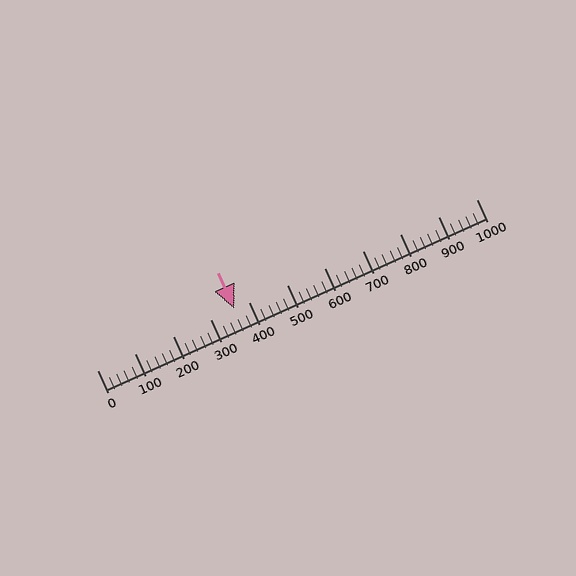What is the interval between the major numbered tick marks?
The major tick marks are spaced 100 units apart.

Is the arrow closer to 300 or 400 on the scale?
The arrow is closer to 400.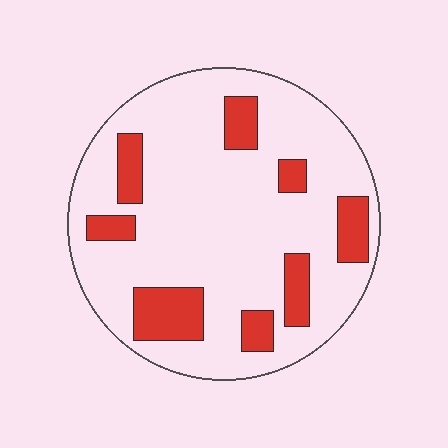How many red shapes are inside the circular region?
8.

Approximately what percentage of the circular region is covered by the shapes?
Approximately 20%.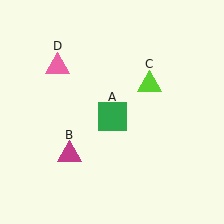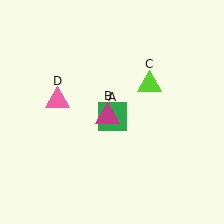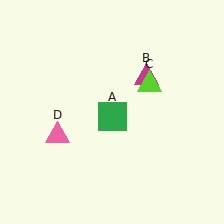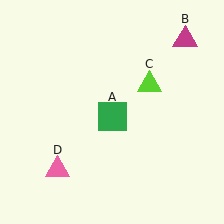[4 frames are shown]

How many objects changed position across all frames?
2 objects changed position: magenta triangle (object B), pink triangle (object D).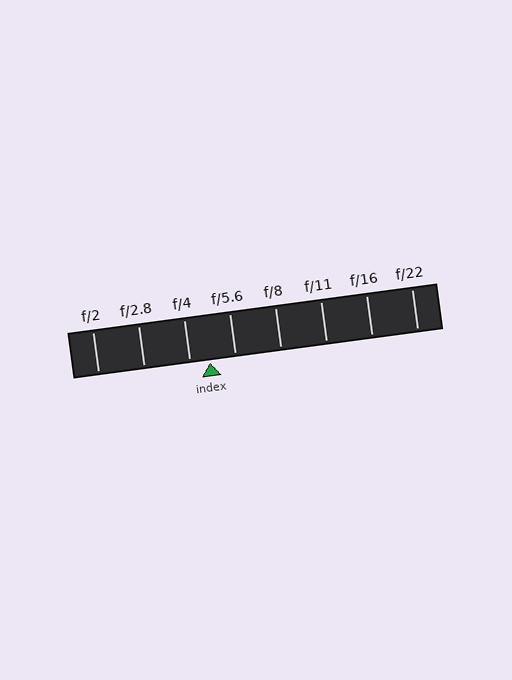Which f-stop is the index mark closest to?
The index mark is closest to f/4.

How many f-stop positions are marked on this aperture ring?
There are 8 f-stop positions marked.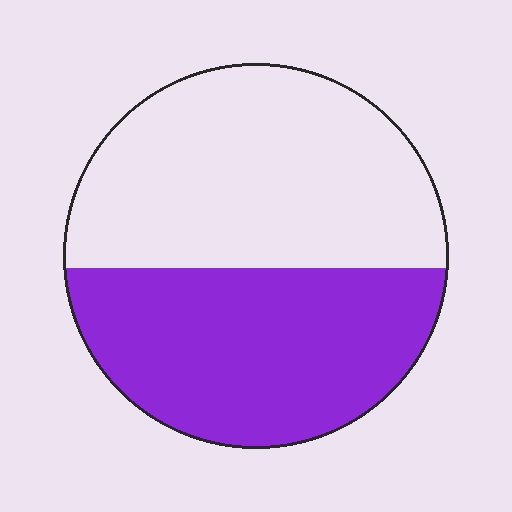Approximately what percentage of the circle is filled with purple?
Approximately 45%.